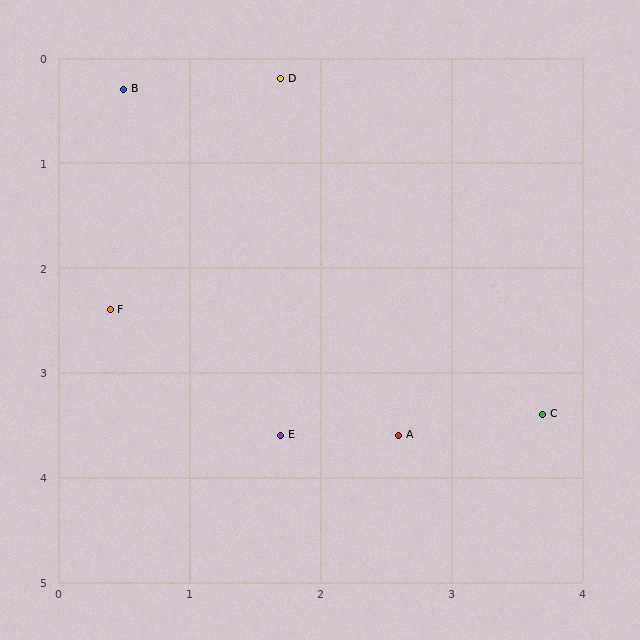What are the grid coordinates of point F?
Point F is at approximately (0.4, 2.4).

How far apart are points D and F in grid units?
Points D and F are about 2.6 grid units apart.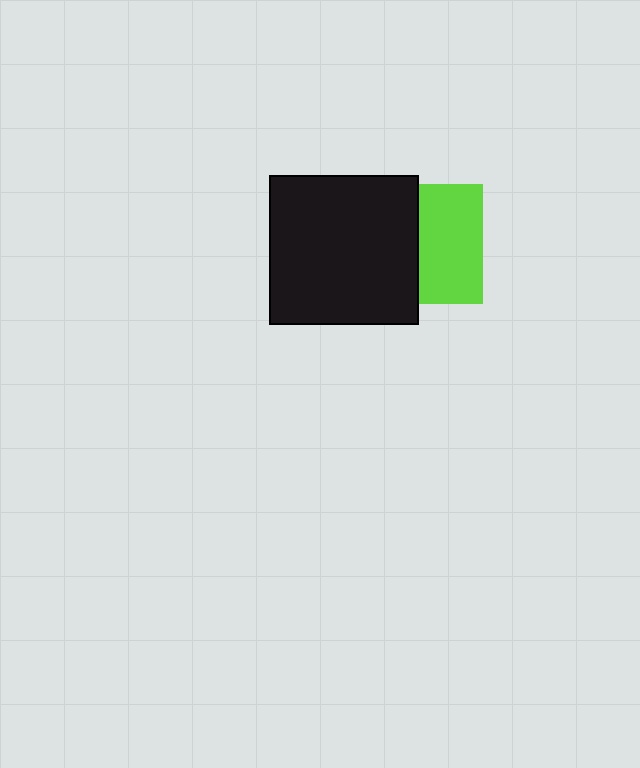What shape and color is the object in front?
The object in front is a black square.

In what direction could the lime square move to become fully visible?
The lime square could move right. That would shift it out from behind the black square entirely.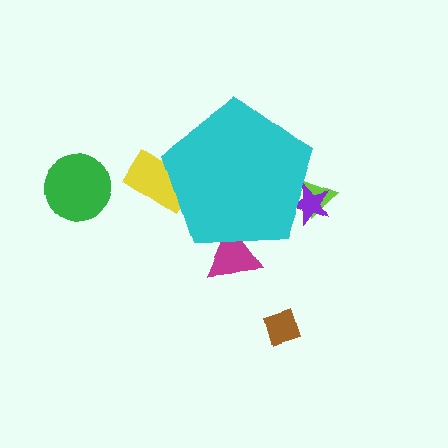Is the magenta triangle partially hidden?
Yes, the magenta triangle is partially hidden behind the cyan pentagon.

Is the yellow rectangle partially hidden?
Yes, the yellow rectangle is partially hidden behind the cyan pentagon.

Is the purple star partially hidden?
Yes, the purple star is partially hidden behind the cyan pentagon.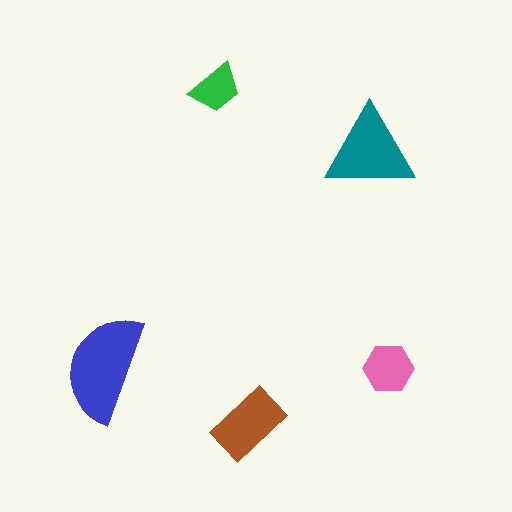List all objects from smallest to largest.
The green trapezoid, the pink hexagon, the brown rectangle, the teal triangle, the blue semicircle.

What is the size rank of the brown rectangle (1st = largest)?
3rd.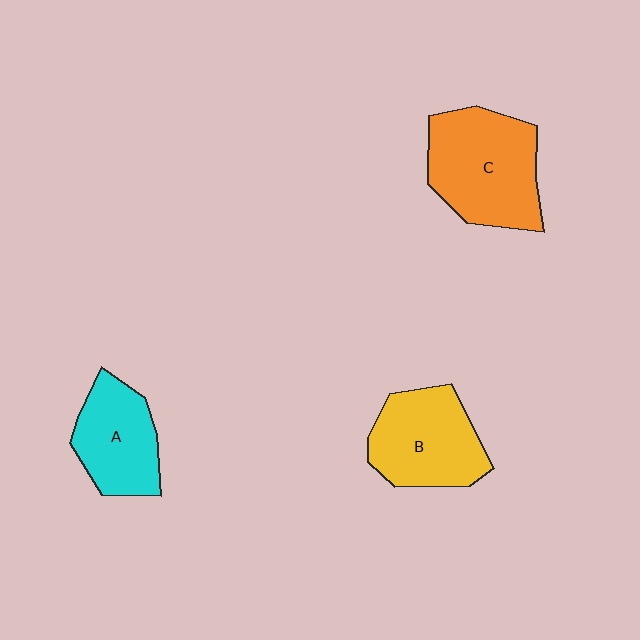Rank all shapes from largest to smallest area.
From largest to smallest: C (orange), B (yellow), A (cyan).